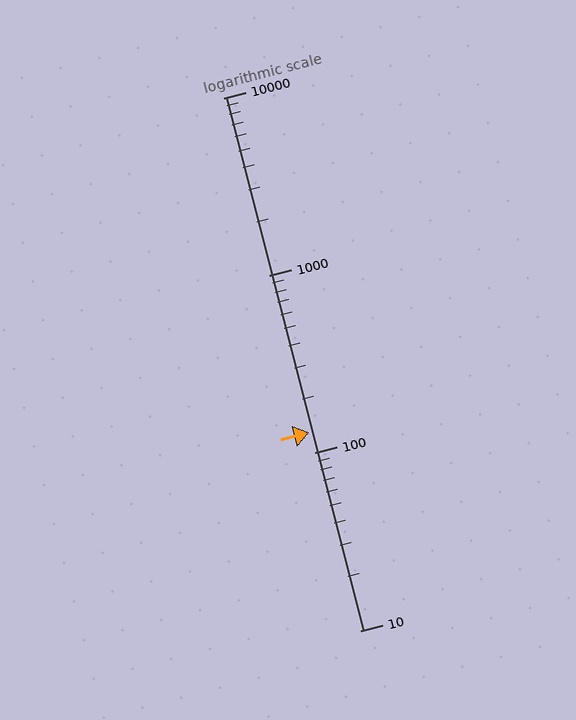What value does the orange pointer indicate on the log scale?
The pointer indicates approximately 130.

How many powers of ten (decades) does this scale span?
The scale spans 3 decades, from 10 to 10000.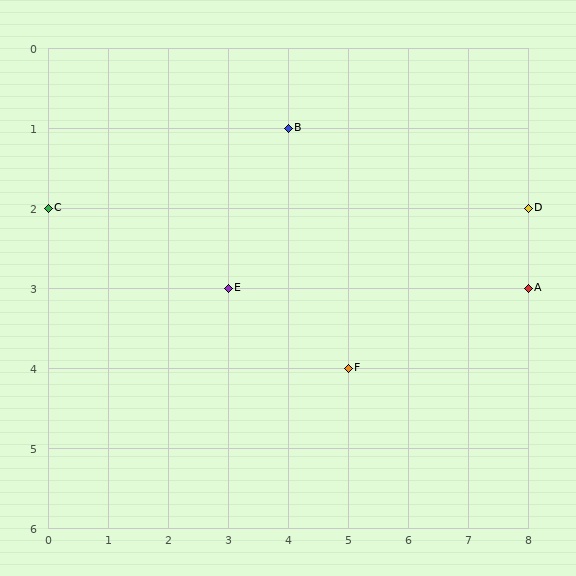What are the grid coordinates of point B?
Point B is at grid coordinates (4, 1).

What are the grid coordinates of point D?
Point D is at grid coordinates (8, 2).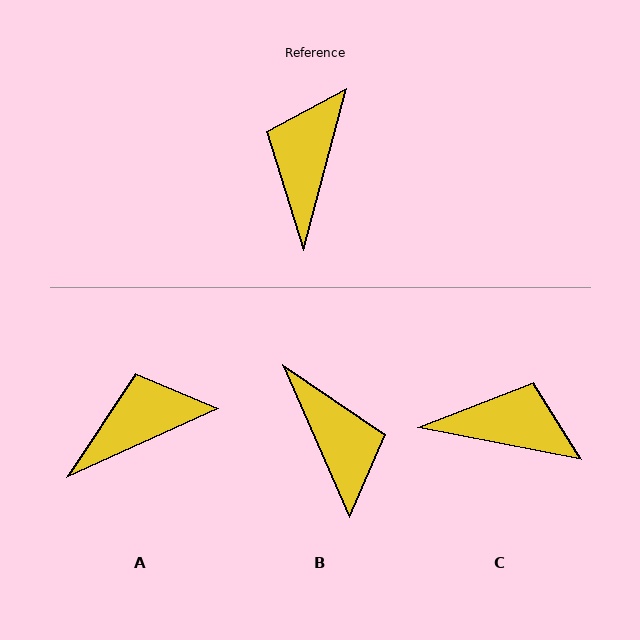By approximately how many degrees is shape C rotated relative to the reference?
Approximately 86 degrees clockwise.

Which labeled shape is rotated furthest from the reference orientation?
B, about 141 degrees away.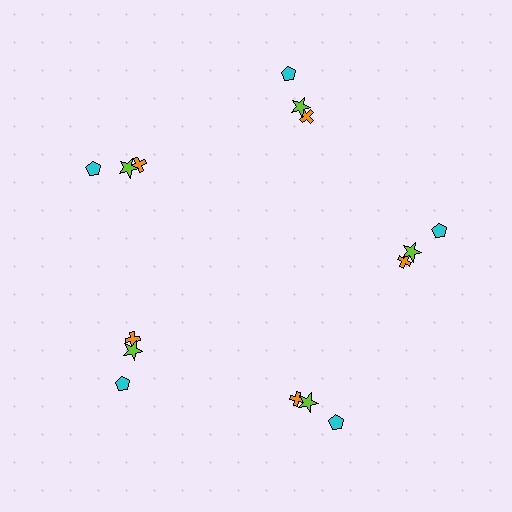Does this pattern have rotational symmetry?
Yes, this pattern has 5-fold rotational symmetry. It looks the same after rotating 72 degrees around the center.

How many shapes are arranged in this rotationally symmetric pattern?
There are 15 shapes, arranged in 5 groups of 3.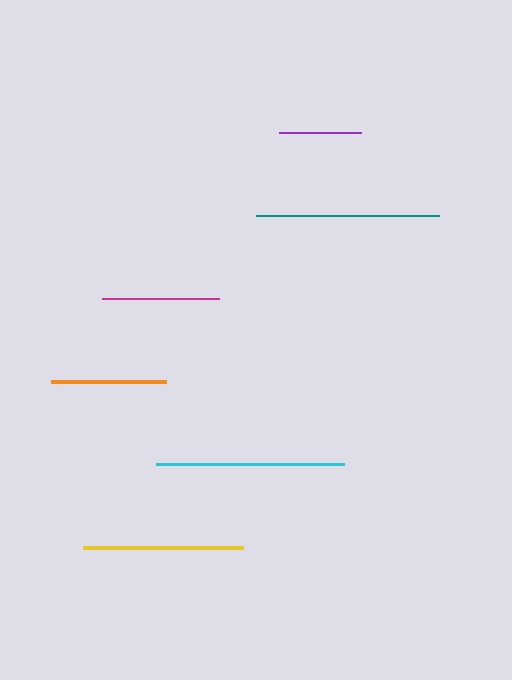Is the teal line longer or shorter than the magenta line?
The teal line is longer than the magenta line.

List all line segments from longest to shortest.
From longest to shortest: cyan, teal, yellow, magenta, orange, purple.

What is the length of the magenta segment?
The magenta segment is approximately 117 pixels long.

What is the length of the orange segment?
The orange segment is approximately 115 pixels long.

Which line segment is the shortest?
The purple line is the shortest at approximately 83 pixels.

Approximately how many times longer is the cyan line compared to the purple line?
The cyan line is approximately 2.3 times the length of the purple line.